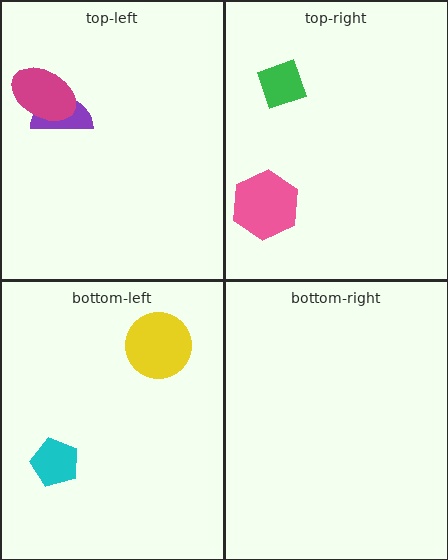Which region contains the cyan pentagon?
The bottom-left region.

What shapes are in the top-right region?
The pink hexagon, the green diamond.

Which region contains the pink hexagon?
The top-right region.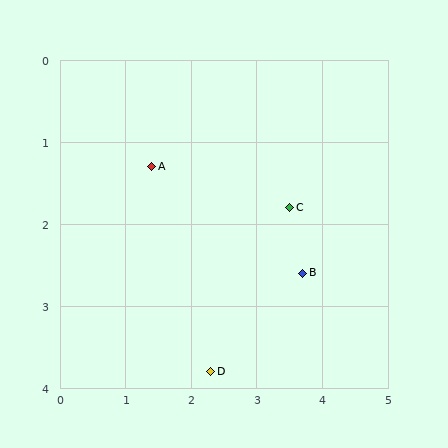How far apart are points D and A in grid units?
Points D and A are about 2.7 grid units apart.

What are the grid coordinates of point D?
Point D is at approximately (2.3, 3.8).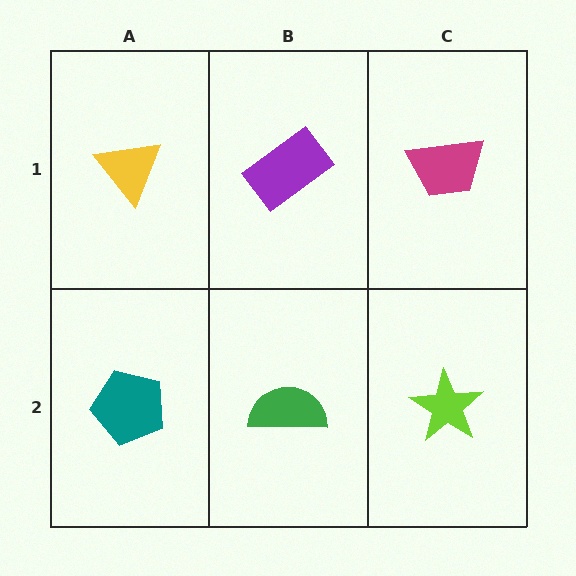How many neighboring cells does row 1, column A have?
2.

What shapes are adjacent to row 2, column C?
A magenta trapezoid (row 1, column C), a green semicircle (row 2, column B).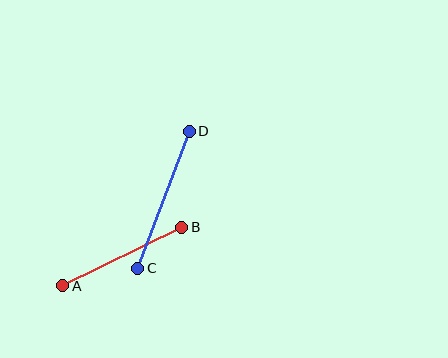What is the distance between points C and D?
The distance is approximately 146 pixels.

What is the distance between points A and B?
The distance is approximately 133 pixels.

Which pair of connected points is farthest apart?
Points C and D are farthest apart.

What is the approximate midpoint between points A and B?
The midpoint is at approximately (122, 257) pixels.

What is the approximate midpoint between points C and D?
The midpoint is at approximately (163, 200) pixels.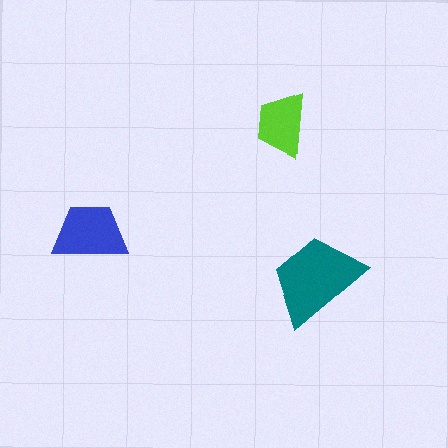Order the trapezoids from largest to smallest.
the teal one, the blue one, the lime one.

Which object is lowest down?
The teal trapezoid is bottommost.